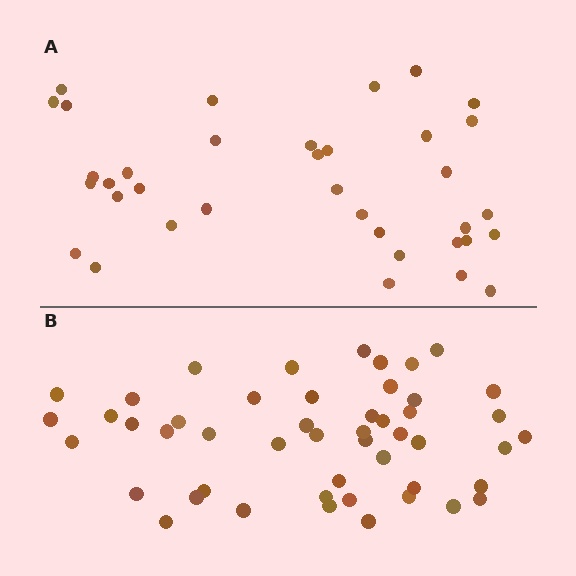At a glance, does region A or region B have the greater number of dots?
Region B (the bottom region) has more dots.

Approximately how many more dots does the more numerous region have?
Region B has approximately 15 more dots than region A.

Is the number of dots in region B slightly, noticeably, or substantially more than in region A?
Region B has noticeably more, but not dramatically so. The ratio is roughly 1.4 to 1.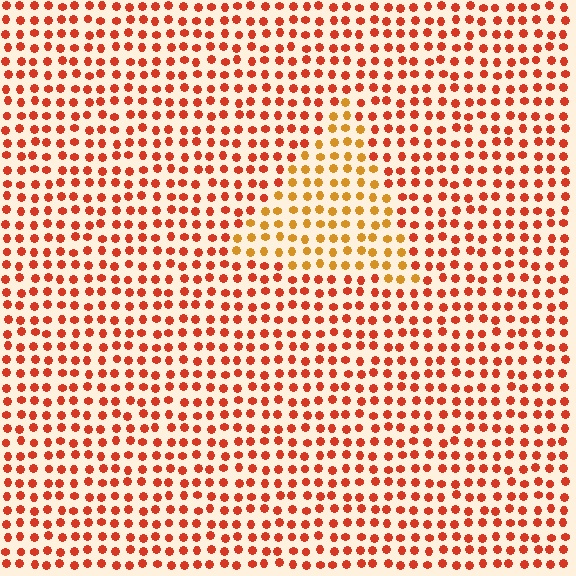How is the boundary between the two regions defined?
The boundary is defined purely by a slight shift in hue (about 31 degrees). Spacing, size, and orientation are identical on both sides.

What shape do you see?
I see a triangle.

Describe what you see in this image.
The image is filled with small red elements in a uniform arrangement. A triangle-shaped region is visible where the elements are tinted to a slightly different hue, forming a subtle color boundary.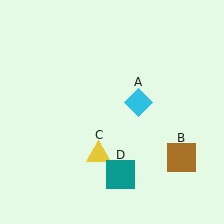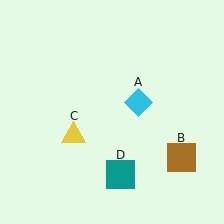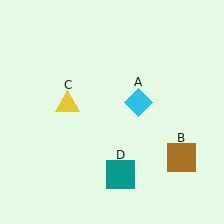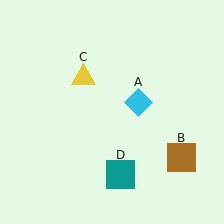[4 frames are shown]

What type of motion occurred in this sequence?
The yellow triangle (object C) rotated clockwise around the center of the scene.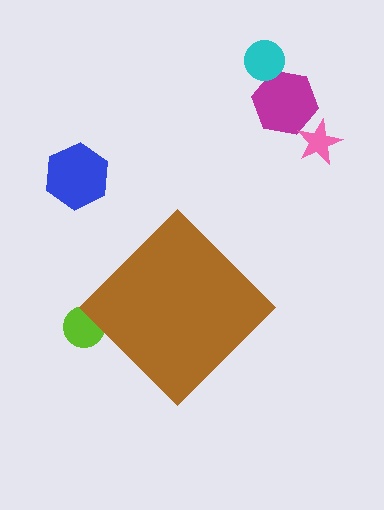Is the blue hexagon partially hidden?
No, the blue hexagon is fully visible.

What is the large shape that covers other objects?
A brown diamond.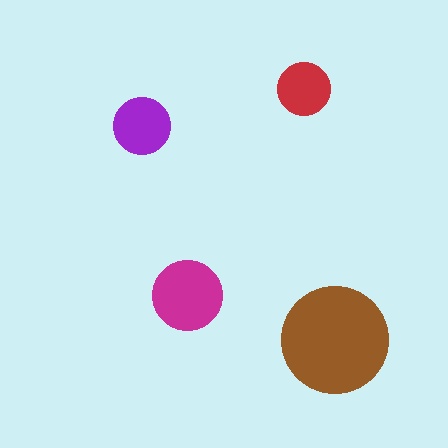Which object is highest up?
The red circle is topmost.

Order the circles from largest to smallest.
the brown one, the magenta one, the purple one, the red one.